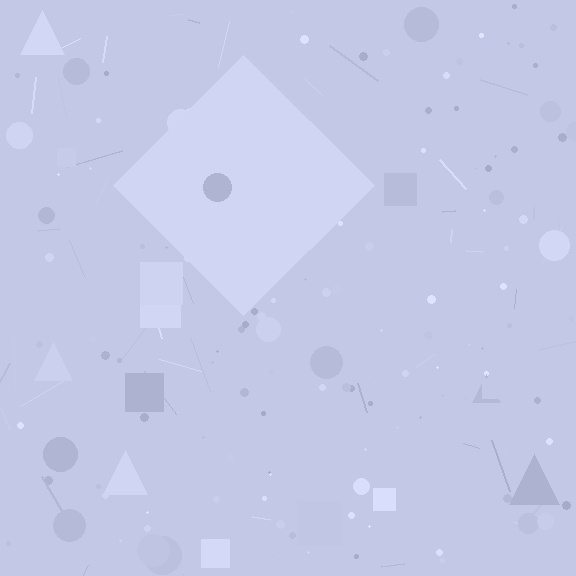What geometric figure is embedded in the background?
A diamond is embedded in the background.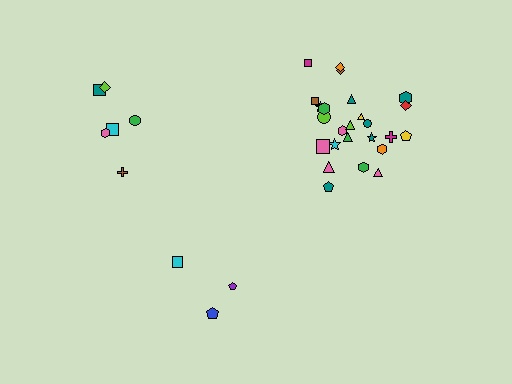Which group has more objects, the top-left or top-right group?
The top-right group.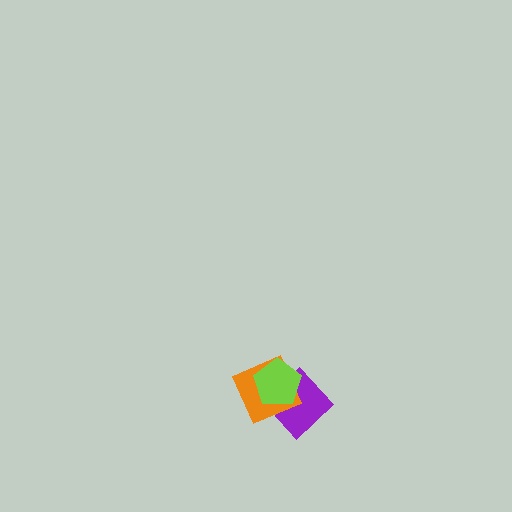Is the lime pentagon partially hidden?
No, no other shape covers it.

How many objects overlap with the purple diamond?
2 objects overlap with the purple diamond.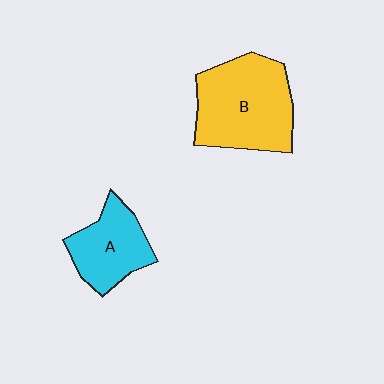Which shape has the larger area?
Shape B (yellow).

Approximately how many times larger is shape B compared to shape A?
Approximately 1.6 times.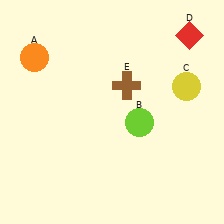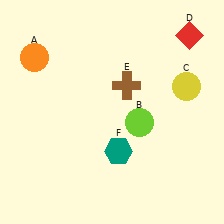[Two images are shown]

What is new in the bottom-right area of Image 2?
A teal hexagon (F) was added in the bottom-right area of Image 2.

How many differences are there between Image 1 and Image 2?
There is 1 difference between the two images.